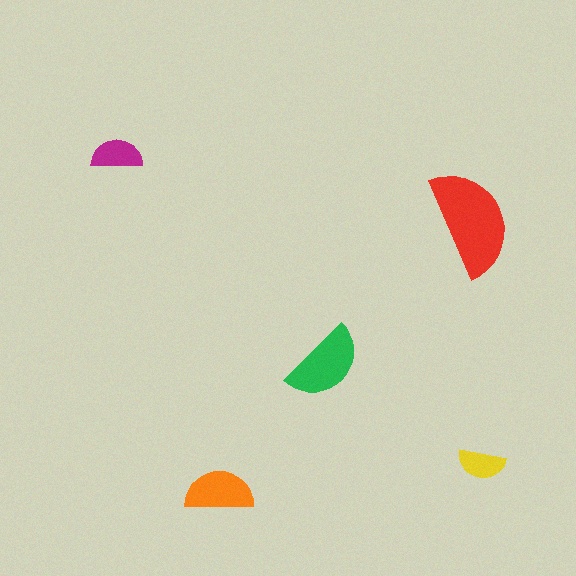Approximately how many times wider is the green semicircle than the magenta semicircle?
About 1.5 times wider.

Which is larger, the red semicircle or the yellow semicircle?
The red one.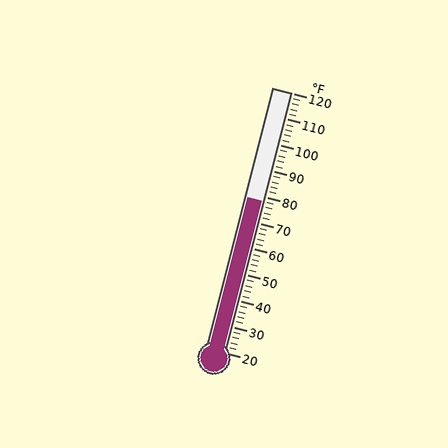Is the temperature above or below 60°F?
The temperature is above 60°F.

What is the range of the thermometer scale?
The thermometer scale ranges from 20°F to 120°F.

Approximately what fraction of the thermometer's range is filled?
The thermometer is filled to approximately 60% of its range.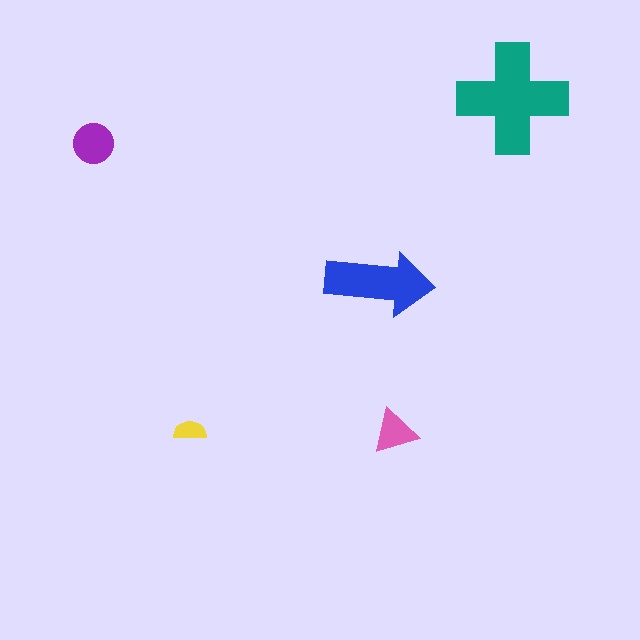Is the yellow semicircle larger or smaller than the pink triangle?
Smaller.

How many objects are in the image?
There are 5 objects in the image.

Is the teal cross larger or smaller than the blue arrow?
Larger.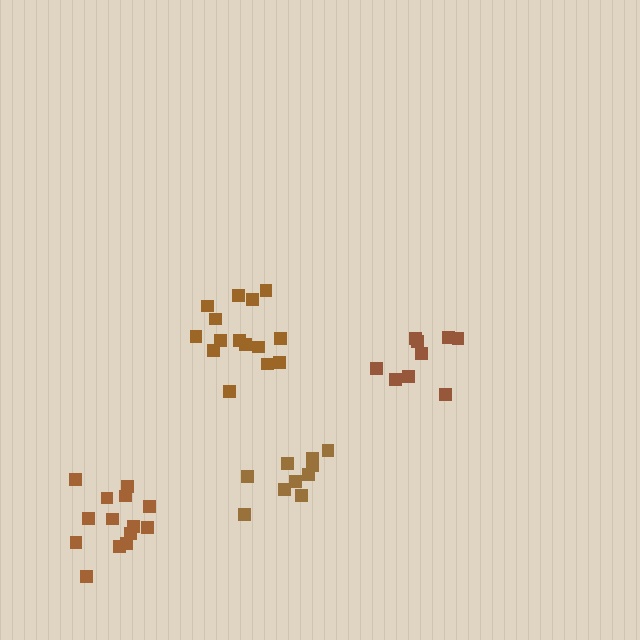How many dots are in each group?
Group 1: 15 dots, Group 2: 11 dots, Group 3: 14 dots, Group 4: 9 dots (49 total).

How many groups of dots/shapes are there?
There are 4 groups.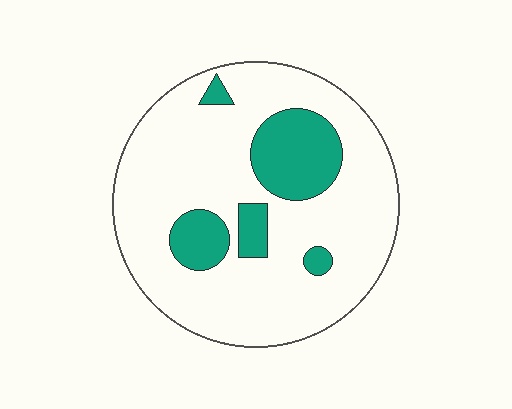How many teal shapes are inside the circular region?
5.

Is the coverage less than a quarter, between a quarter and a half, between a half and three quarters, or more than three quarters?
Less than a quarter.